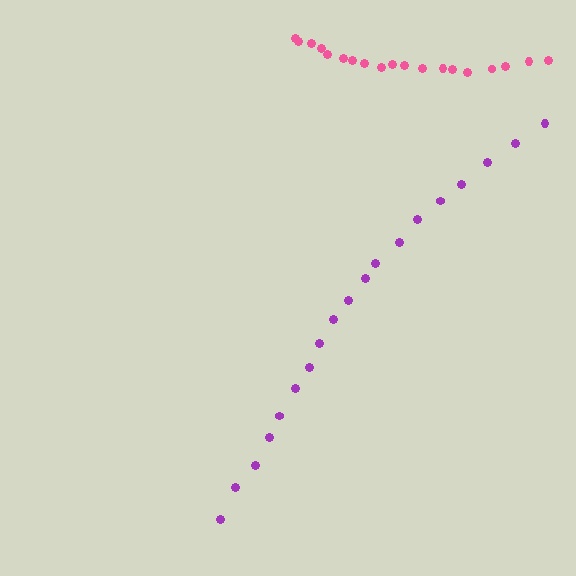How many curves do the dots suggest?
There are 2 distinct paths.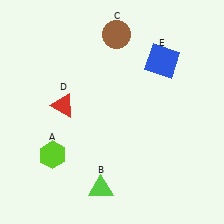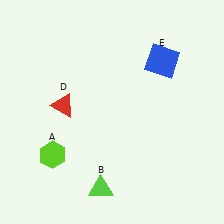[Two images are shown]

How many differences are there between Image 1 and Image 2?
There is 1 difference between the two images.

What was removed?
The brown circle (C) was removed in Image 2.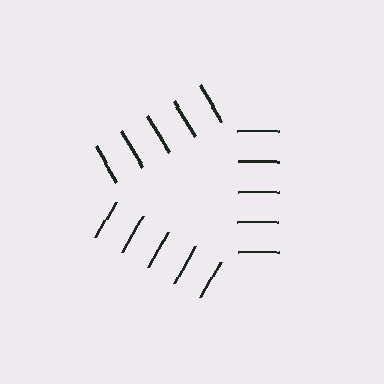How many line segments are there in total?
15 — 5 along each of the 3 edges.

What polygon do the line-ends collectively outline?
An illusory triangle — the line segments terminate on its edges but no continuous stroke is drawn.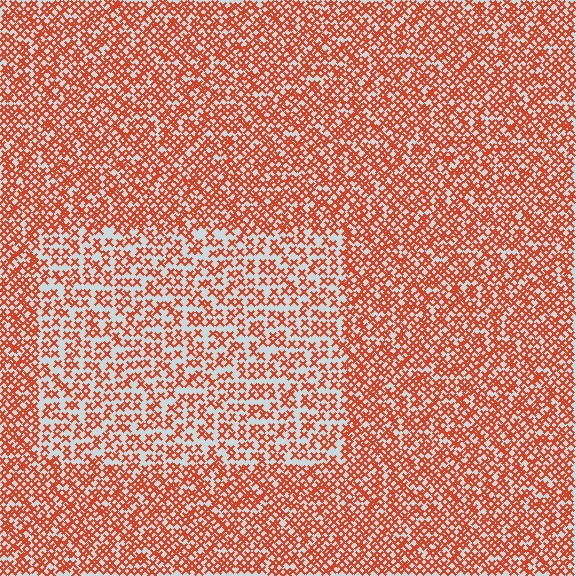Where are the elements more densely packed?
The elements are more densely packed outside the rectangle boundary.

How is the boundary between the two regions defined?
The boundary is defined by a change in element density (approximately 1.7x ratio). All elements are the same color, size, and shape.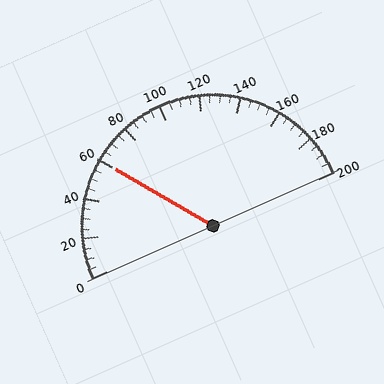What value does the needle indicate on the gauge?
The needle indicates approximately 60.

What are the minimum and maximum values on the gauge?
The gauge ranges from 0 to 200.